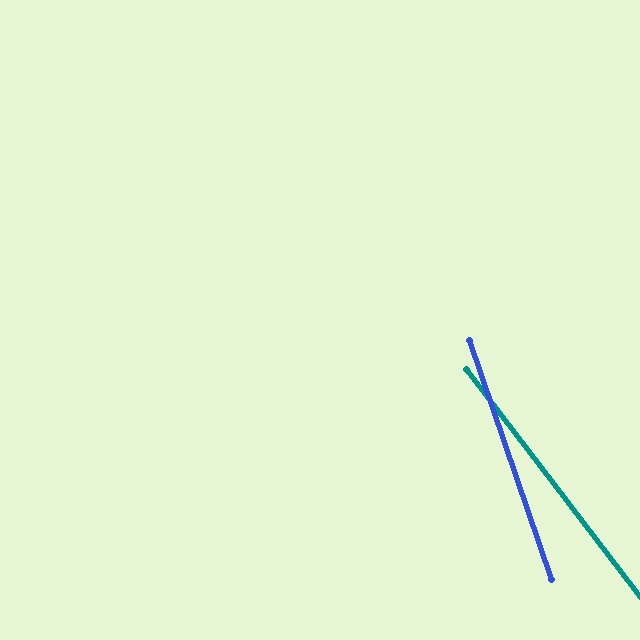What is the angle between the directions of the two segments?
Approximately 19 degrees.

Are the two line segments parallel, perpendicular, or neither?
Neither parallel nor perpendicular — they differ by about 19°.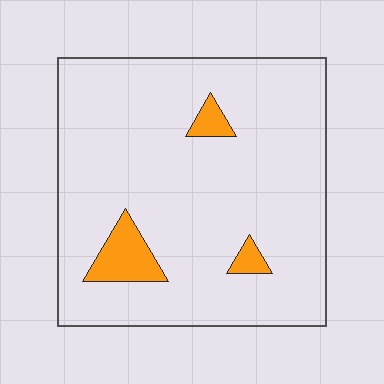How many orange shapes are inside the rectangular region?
3.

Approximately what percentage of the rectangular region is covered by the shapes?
Approximately 5%.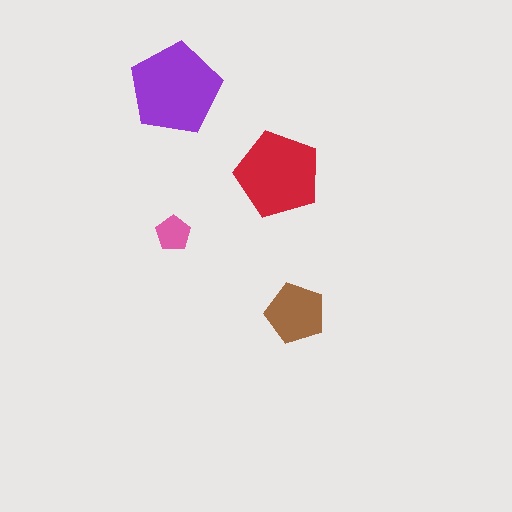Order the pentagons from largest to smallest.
the purple one, the red one, the brown one, the pink one.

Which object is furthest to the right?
The brown pentagon is rightmost.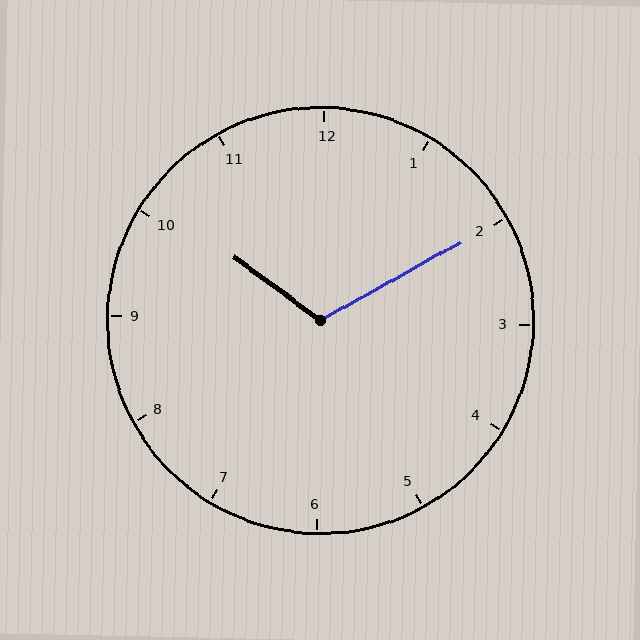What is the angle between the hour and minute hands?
Approximately 115 degrees.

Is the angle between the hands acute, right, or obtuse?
It is obtuse.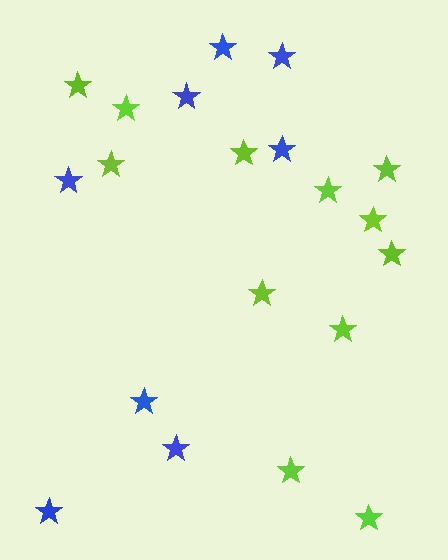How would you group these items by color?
There are 2 groups: one group of blue stars (8) and one group of lime stars (12).